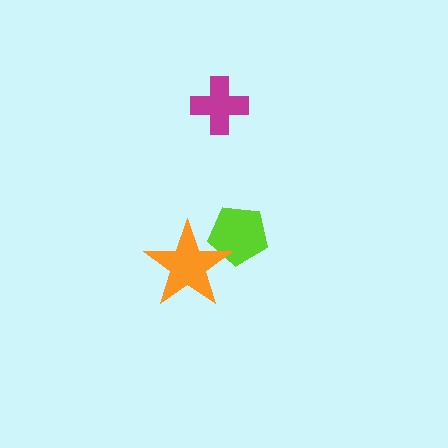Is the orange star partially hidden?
No, no other shape covers it.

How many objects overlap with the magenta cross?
0 objects overlap with the magenta cross.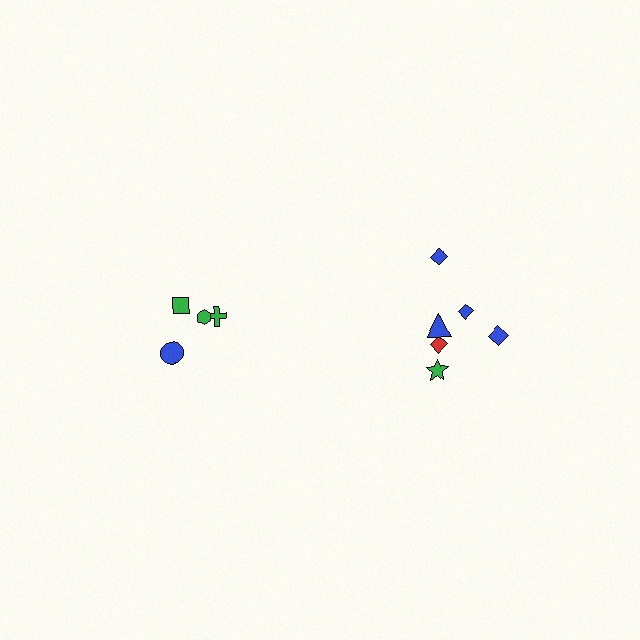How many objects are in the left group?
There are 4 objects.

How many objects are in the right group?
There are 6 objects.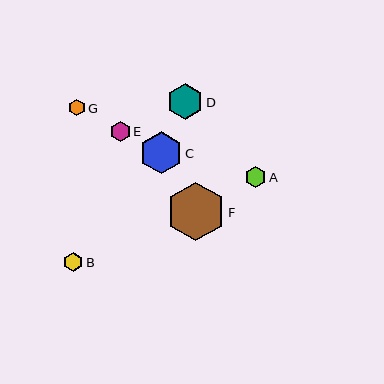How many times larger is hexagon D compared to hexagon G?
Hexagon D is approximately 2.1 times the size of hexagon G.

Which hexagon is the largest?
Hexagon F is the largest with a size of approximately 59 pixels.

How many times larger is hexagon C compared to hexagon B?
Hexagon C is approximately 2.2 times the size of hexagon B.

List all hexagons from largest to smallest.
From largest to smallest: F, C, D, A, E, B, G.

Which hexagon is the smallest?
Hexagon G is the smallest with a size of approximately 17 pixels.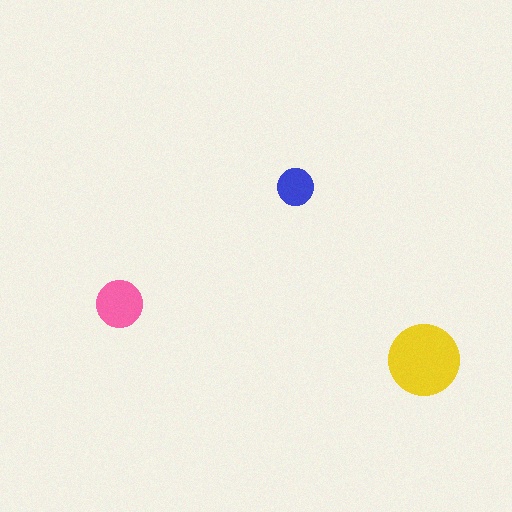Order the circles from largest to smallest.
the yellow one, the pink one, the blue one.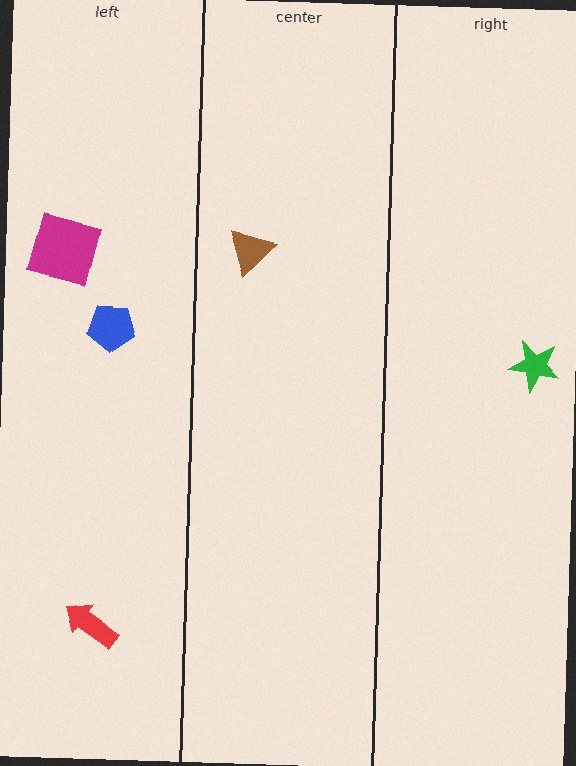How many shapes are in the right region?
1.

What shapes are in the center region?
The brown triangle.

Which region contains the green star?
The right region.